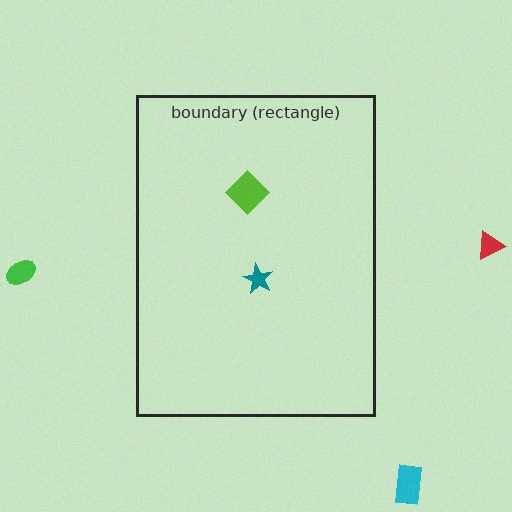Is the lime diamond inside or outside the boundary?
Inside.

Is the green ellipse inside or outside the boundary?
Outside.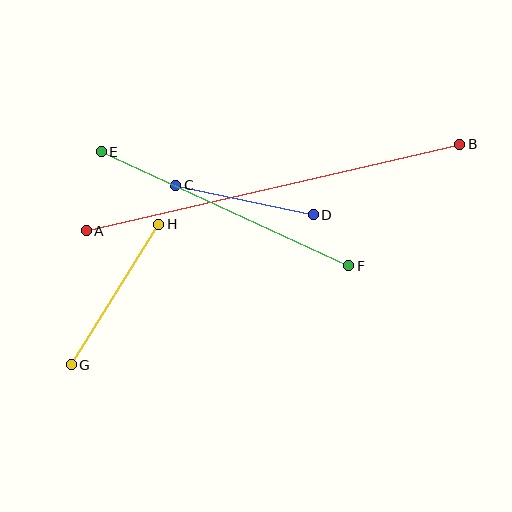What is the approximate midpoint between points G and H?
The midpoint is at approximately (115, 294) pixels.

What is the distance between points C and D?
The distance is approximately 141 pixels.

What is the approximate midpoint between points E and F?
The midpoint is at approximately (225, 209) pixels.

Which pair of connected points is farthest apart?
Points A and B are farthest apart.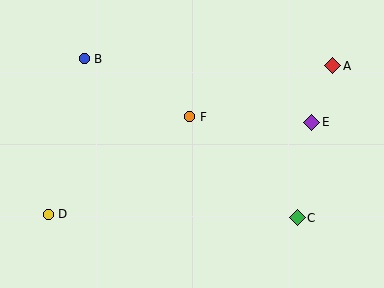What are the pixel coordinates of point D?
Point D is at (48, 214).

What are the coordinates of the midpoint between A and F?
The midpoint between A and F is at (261, 91).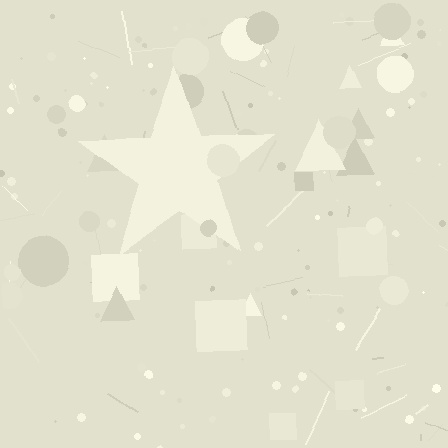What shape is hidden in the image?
A star is hidden in the image.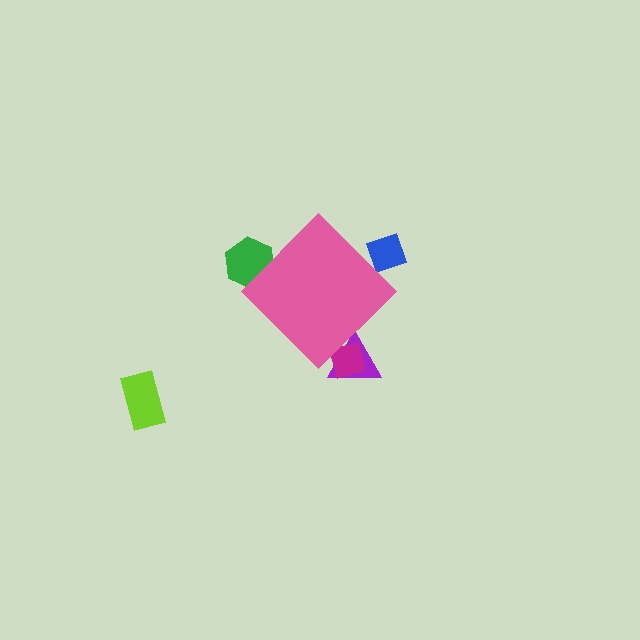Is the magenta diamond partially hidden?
Yes, the magenta diamond is partially hidden behind the pink diamond.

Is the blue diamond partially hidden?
Yes, the blue diamond is partially hidden behind the pink diamond.